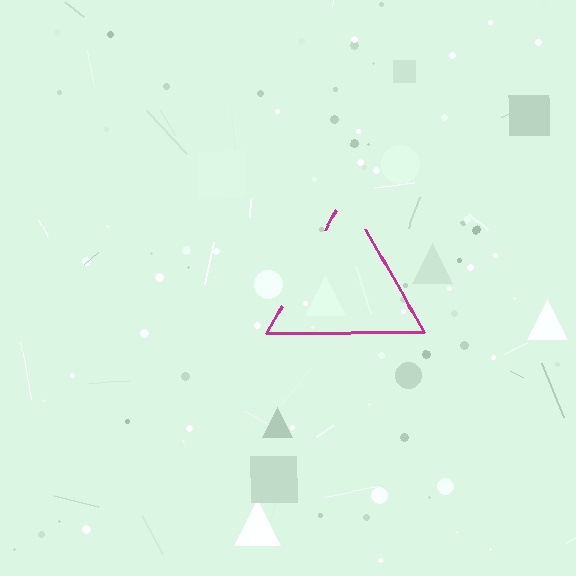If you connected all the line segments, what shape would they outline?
They would outline a triangle.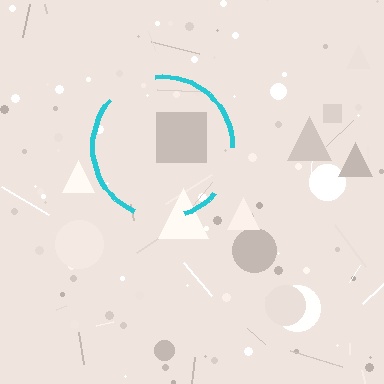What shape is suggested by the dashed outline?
The dashed outline suggests a circle.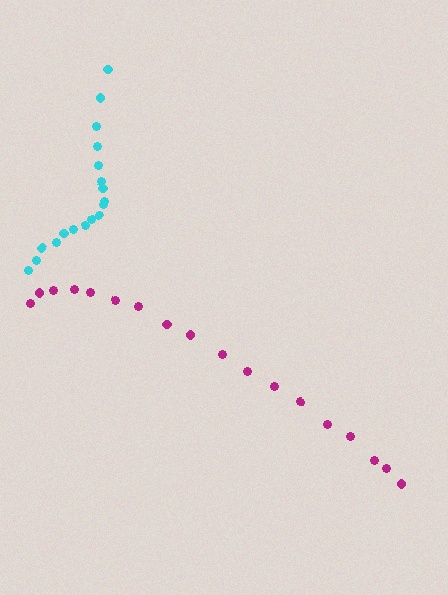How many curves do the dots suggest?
There are 2 distinct paths.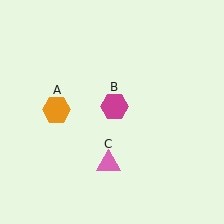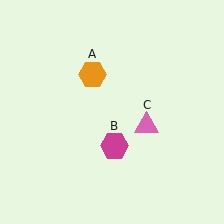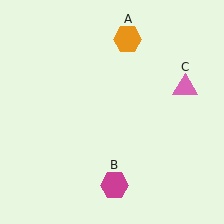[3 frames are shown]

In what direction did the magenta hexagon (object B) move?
The magenta hexagon (object B) moved down.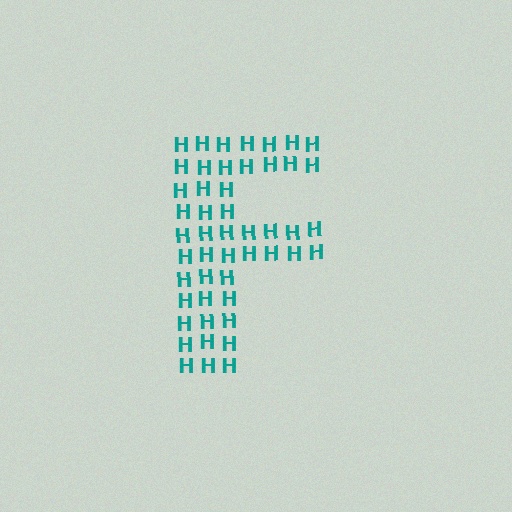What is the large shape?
The large shape is the letter F.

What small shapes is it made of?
It is made of small letter H's.